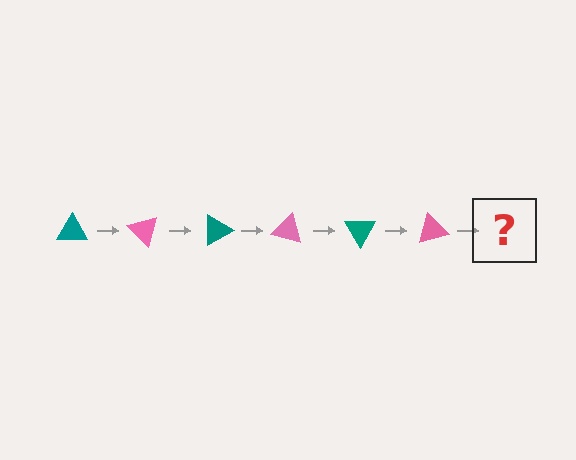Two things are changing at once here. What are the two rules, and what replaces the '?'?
The two rules are that it rotates 45 degrees each step and the color cycles through teal and pink. The '?' should be a teal triangle, rotated 270 degrees from the start.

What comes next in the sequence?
The next element should be a teal triangle, rotated 270 degrees from the start.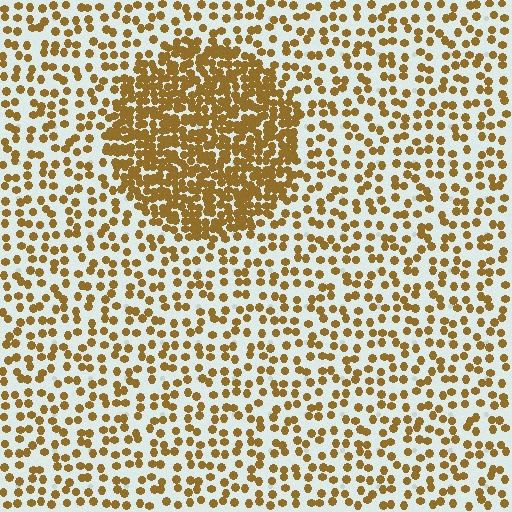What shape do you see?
I see a circle.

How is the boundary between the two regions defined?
The boundary is defined by a change in element density (approximately 2.6x ratio). All elements are the same color, size, and shape.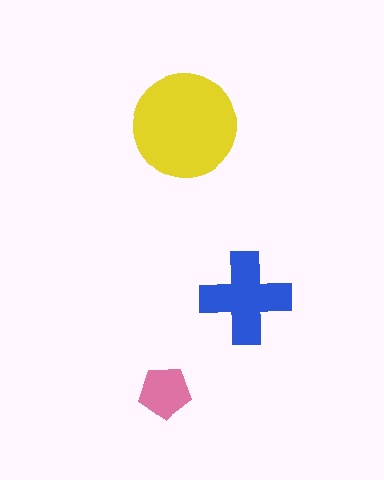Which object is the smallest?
The pink pentagon.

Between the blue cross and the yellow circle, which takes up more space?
The yellow circle.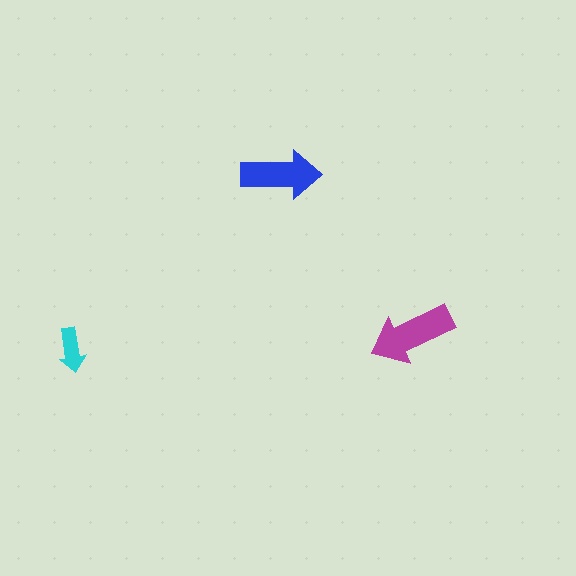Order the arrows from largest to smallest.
the magenta one, the blue one, the cyan one.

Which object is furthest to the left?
The cyan arrow is leftmost.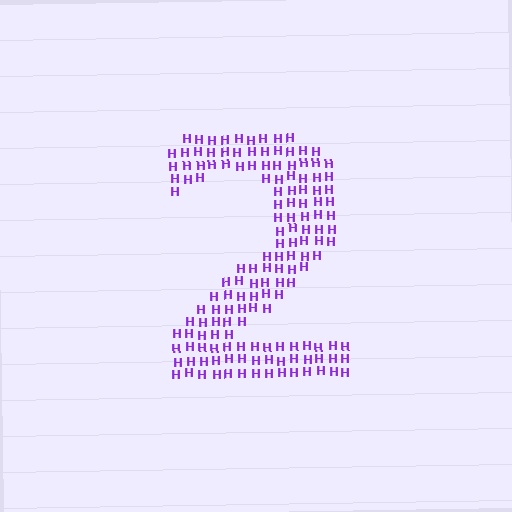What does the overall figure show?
The overall figure shows the digit 2.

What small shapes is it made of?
It is made of small letter H's.